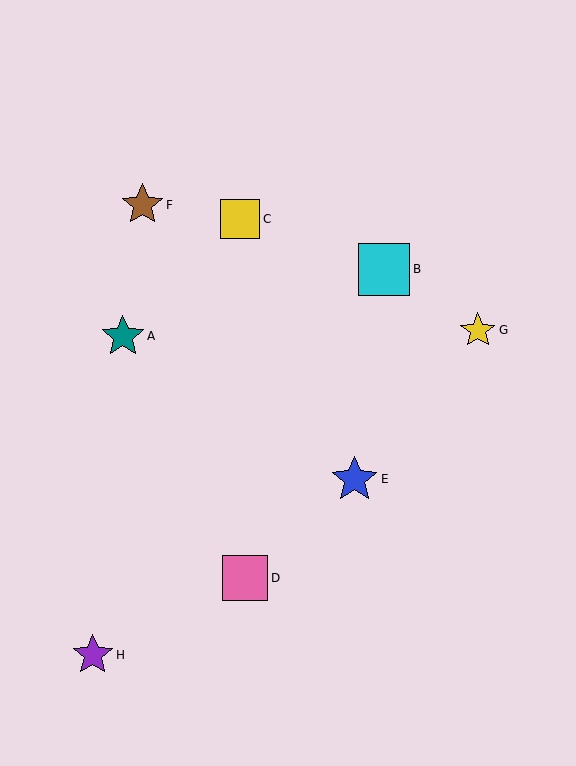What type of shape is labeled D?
Shape D is a pink square.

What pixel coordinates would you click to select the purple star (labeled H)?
Click at (93, 655) to select the purple star H.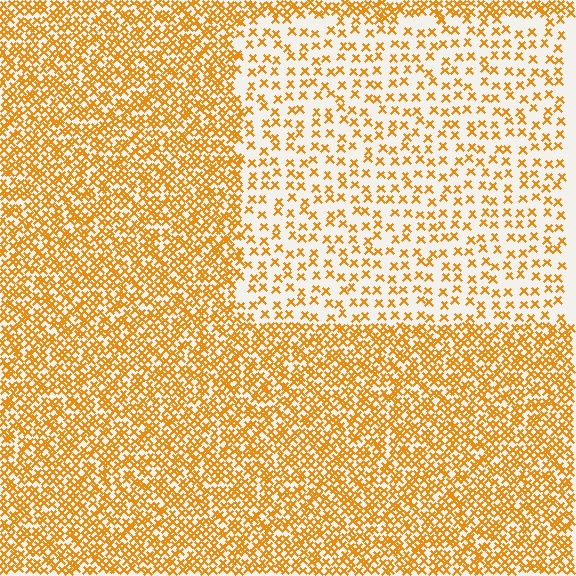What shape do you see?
I see a rectangle.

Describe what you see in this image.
The image contains small orange elements arranged at two different densities. A rectangle-shaped region is visible where the elements are less densely packed than the surrounding area.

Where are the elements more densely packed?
The elements are more densely packed outside the rectangle boundary.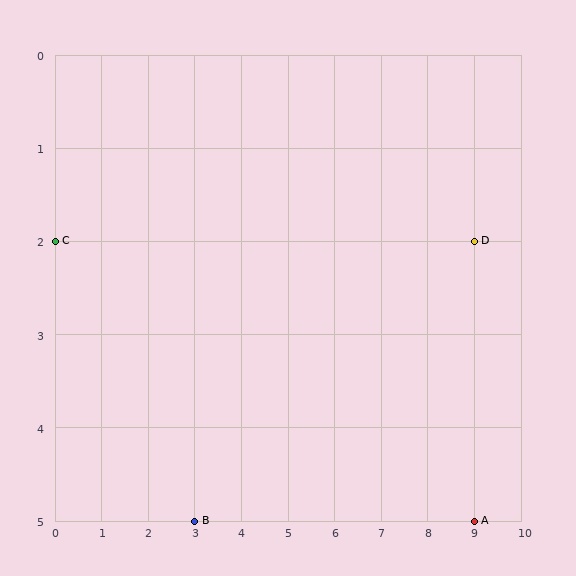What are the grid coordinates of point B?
Point B is at grid coordinates (3, 5).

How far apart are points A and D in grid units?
Points A and D are 3 rows apart.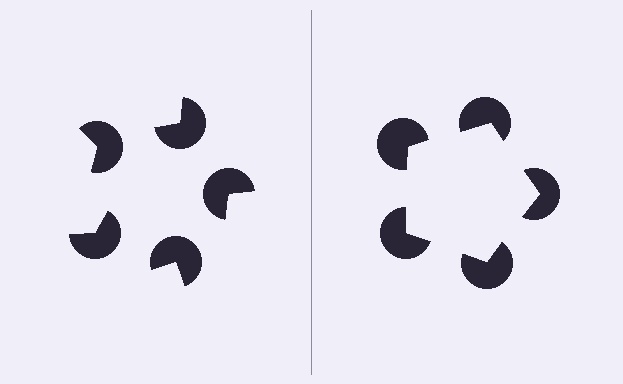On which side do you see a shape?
An illusory pentagon appears on the right side. On the left side the wedge cuts are rotated, so no coherent shape forms.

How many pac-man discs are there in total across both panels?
10 — 5 on each side.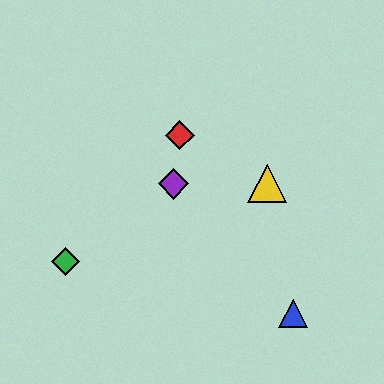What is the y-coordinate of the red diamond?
The red diamond is at y≈135.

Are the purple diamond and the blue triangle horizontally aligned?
No, the purple diamond is at y≈184 and the blue triangle is at y≈314.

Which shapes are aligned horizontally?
The yellow triangle, the purple diamond are aligned horizontally.